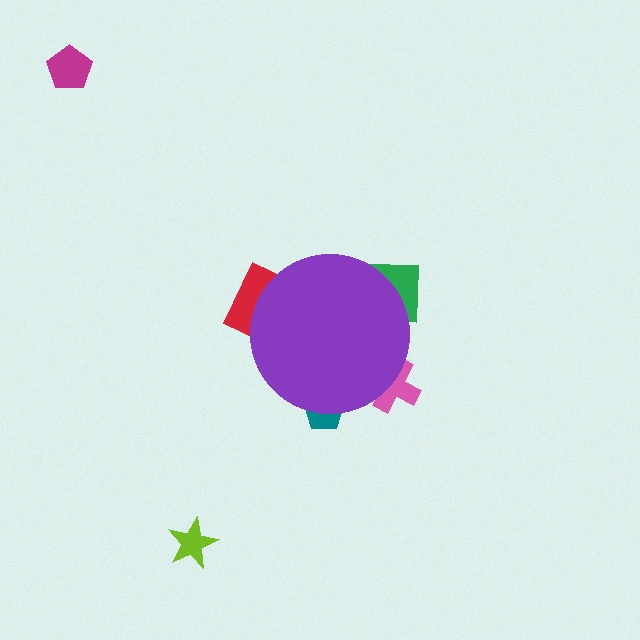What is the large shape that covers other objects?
A purple circle.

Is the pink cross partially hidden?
Yes, the pink cross is partially hidden behind the purple circle.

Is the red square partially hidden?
Yes, the red square is partially hidden behind the purple circle.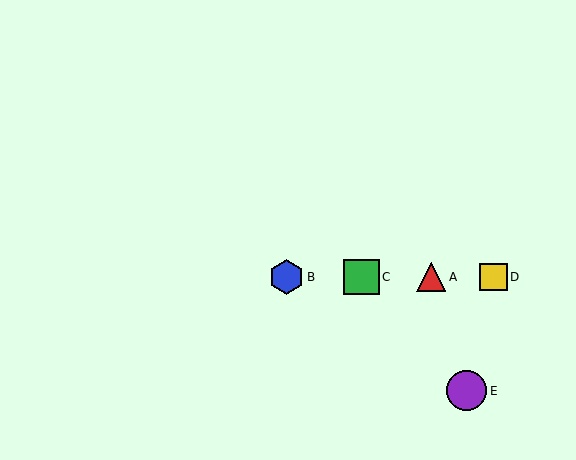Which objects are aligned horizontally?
Objects A, B, C, D are aligned horizontally.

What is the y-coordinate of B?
Object B is at y≈277.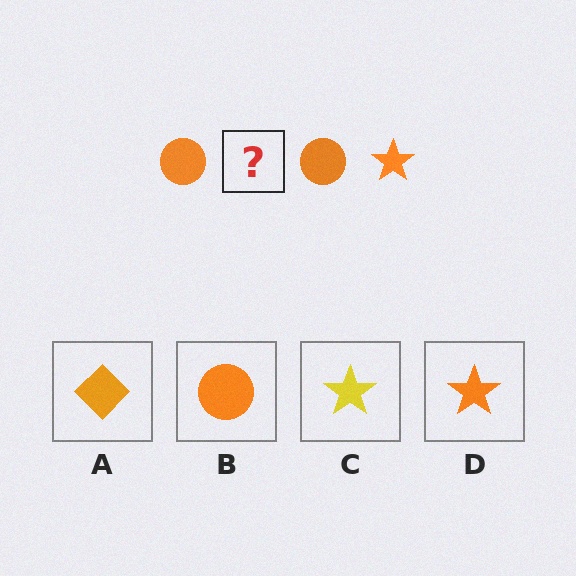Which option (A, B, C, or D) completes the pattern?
D.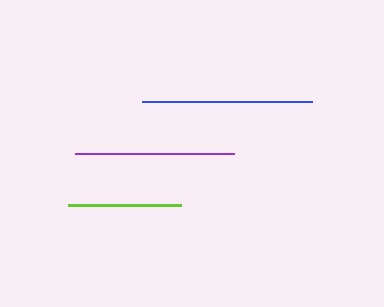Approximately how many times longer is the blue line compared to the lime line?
The blue line is approximately 1.5 times the length of the lime line.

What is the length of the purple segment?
The purple segment is approximately 159 pixels long.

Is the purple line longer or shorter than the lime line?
The purple line is longer than the lime line.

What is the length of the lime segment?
The lime segment is approximately 113 pixels long.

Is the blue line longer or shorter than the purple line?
The blue line is longer than the purple line.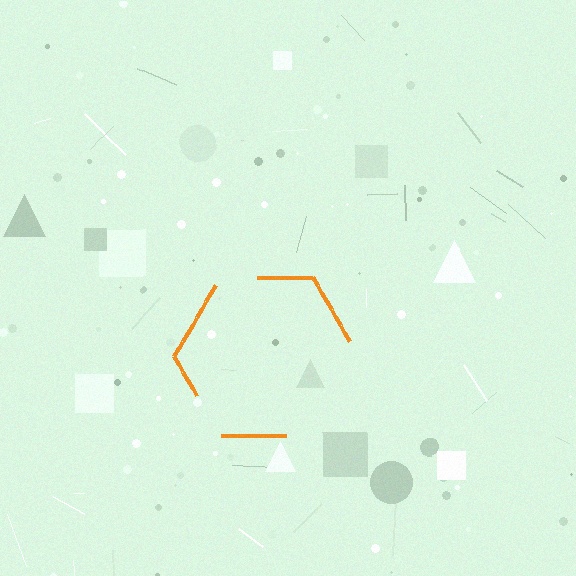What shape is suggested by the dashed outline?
The dashed outline suggests a hexagon.